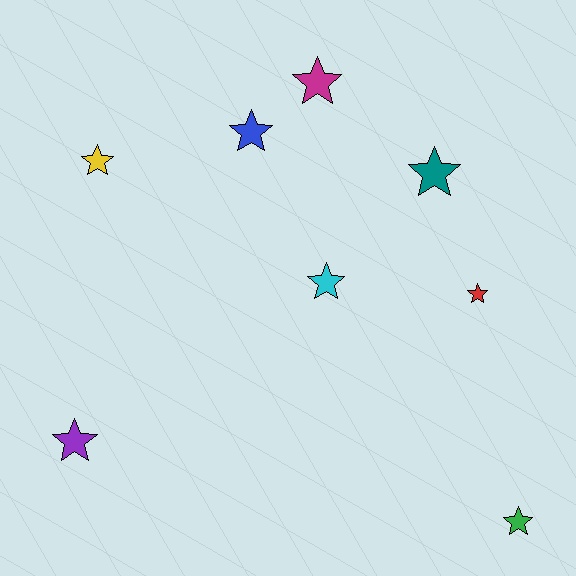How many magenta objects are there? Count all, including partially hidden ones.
There is 1 magenta object.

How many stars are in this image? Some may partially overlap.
There are 8 stars.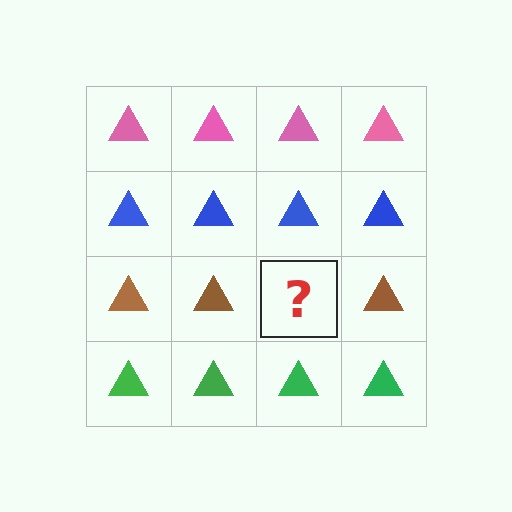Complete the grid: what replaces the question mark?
The question mark should be replaced with a brown triangle.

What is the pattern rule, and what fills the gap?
The rule is that each row has a consistent color. The gap should be filled with a brown triangle.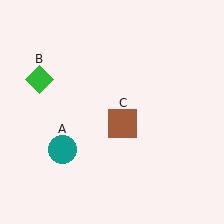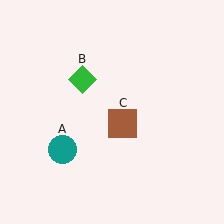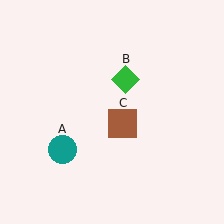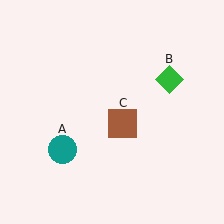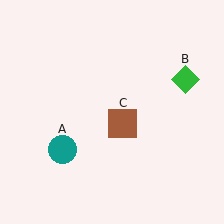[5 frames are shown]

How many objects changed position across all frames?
1 object changed position: green diamond (object B).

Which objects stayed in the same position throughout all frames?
Teal circle (object A) and brown square (object C) remained stationary.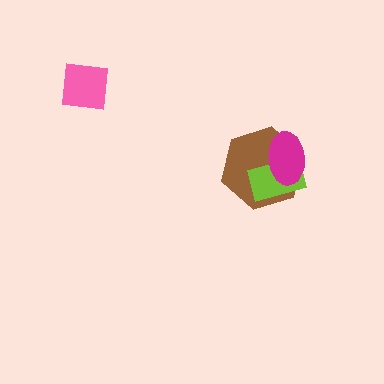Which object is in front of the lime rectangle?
The magenta ellipse is in front of the lime rectangle.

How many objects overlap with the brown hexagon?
2 objects overlap with the brown hexagon.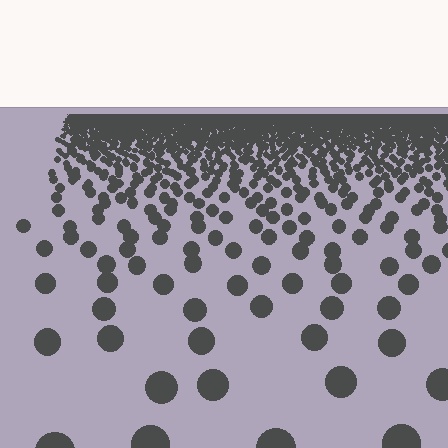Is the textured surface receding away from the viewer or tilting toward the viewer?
The surface is receding away from the viewer. Texture elements get smaller and denser toward the top.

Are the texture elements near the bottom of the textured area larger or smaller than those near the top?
Larger. Near the bottom, elements are closer to the viewer and appear at a bigger on-screen size.